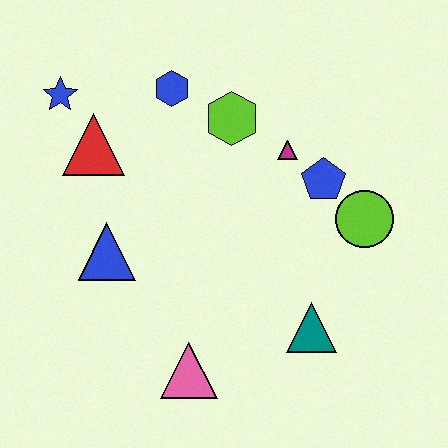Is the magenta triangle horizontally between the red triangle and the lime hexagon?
No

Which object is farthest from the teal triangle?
The blue star is farthest from the teal triangle.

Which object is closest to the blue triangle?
The red triangle is closest to the blue triangle.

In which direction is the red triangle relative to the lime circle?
The red triangle is to the left of the lime circle.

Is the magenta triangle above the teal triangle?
Yes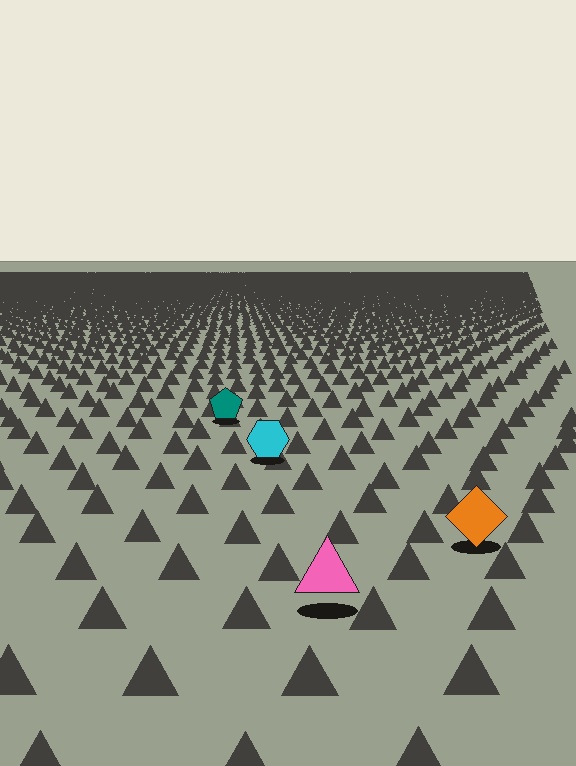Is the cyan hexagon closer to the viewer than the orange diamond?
No. The orange diamond is closer — you can tell from the texture gradient: the ground texture is coarser near it.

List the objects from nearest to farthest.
From nearest to farthest: the pink triangle, the orange diamond, the cyan hexagon, the teal pentagon.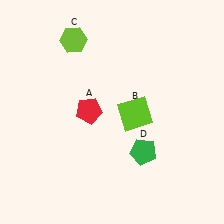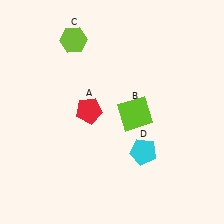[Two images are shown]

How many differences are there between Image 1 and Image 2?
There is 1 difference between the two images.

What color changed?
The pentagon (D) changed from green in Image 1 to cyan in Image 2.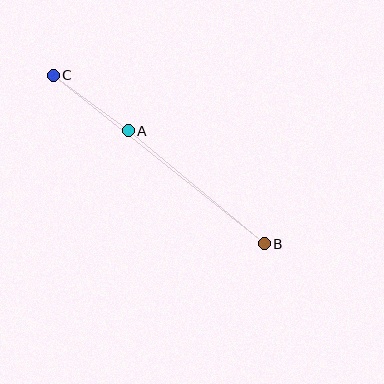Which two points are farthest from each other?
Points B and C are farthest from each other.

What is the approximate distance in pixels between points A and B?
The distance between A and B is approximately 177 pixels.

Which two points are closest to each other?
Points A and C are closest to each other.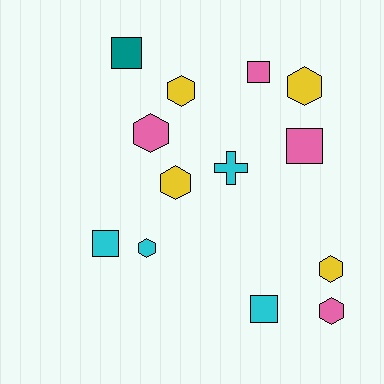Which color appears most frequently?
Yellow, with 4 objects.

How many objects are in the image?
There are 13 objects.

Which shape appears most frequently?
Hexagon, with 7 objects.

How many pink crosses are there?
There are no pink crosses.